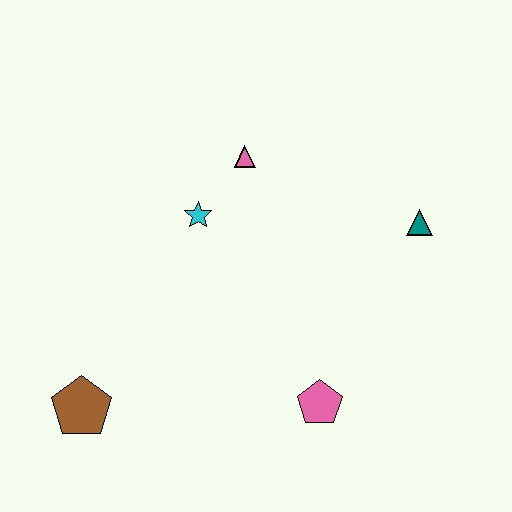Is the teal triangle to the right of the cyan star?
Yes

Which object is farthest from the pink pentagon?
The pink triangle is farthest from the pink pentagon.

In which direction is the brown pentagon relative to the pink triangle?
The brown pentagon is below the pink triangle.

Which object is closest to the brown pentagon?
The cyan star is closest to the brown pentagon.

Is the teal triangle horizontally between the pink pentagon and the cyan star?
No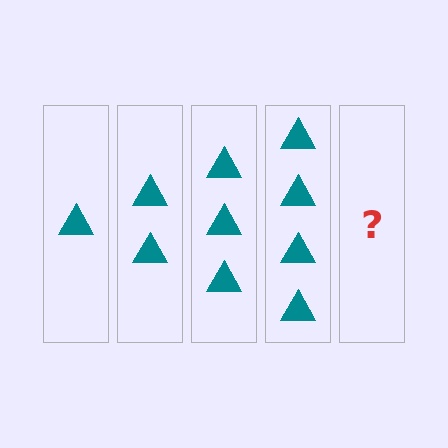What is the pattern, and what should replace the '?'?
The pattern is that each step adds one more triangle. The '?' should be 5 triangles.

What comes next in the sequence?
The next element should be 5 triangles.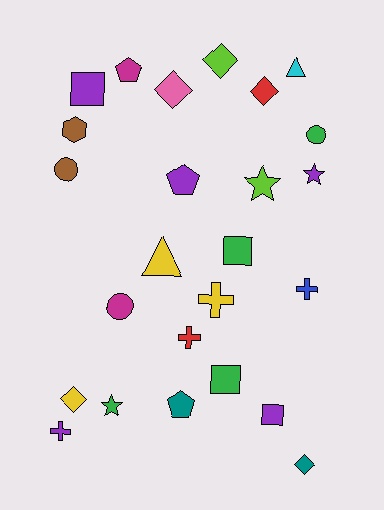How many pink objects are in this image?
There is 1 pink object.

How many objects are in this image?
There are 25 objects.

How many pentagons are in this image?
There are 3 pentagons.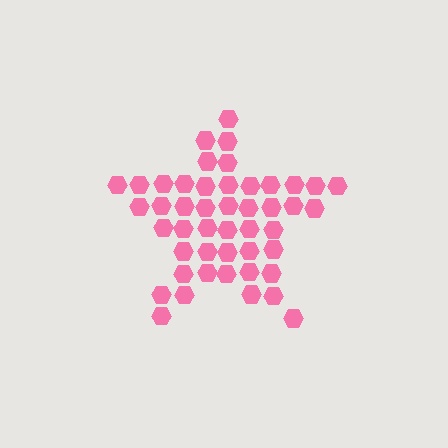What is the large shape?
The large shape is a star.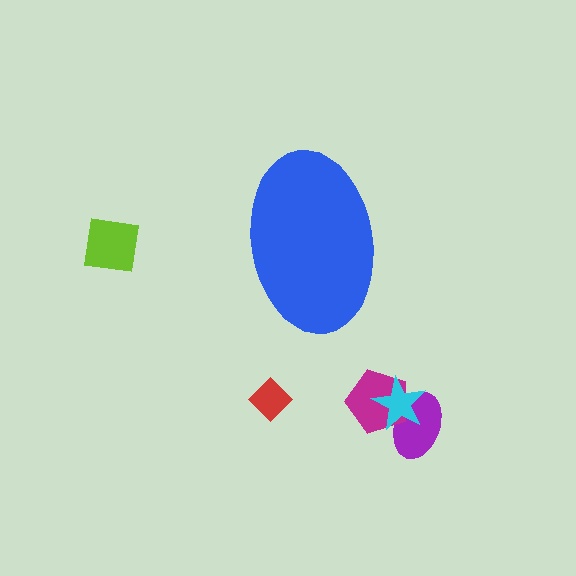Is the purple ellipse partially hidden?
No, the purple ellipse is fully visible.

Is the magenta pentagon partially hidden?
No, the magenta pentagon is fully visible.